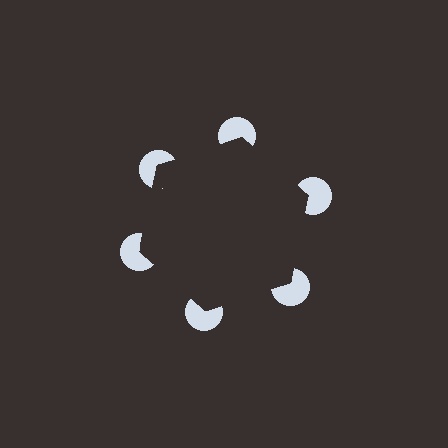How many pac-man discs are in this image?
There are 6 — one at each vertex of the illusory hexagon.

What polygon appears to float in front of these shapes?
An illusory hexagon — its edges are inferred from the aligned wedge cuts in the pac-man discs, not physically drawn.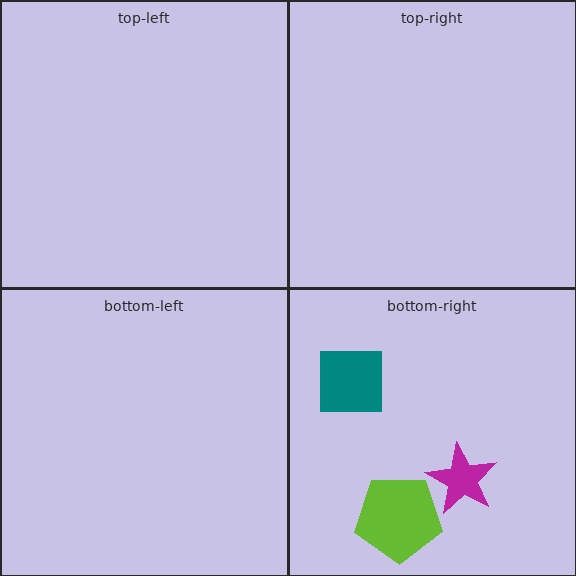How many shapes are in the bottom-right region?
3.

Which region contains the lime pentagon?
The bottom-right region.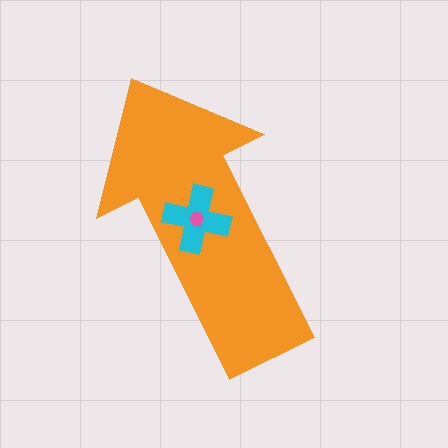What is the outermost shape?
The orange arrow.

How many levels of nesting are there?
3.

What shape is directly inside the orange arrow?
The cyan cross.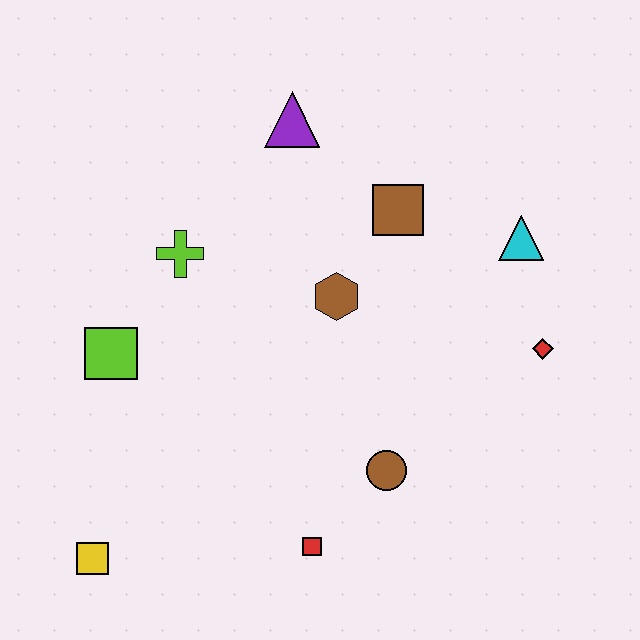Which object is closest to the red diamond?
The cyan triangle is closest to the red diamond.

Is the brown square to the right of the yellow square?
Yes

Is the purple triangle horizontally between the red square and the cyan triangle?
No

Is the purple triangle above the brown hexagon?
Yes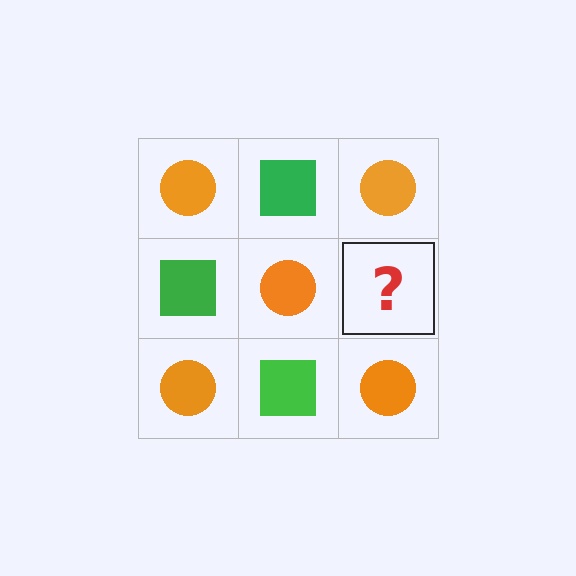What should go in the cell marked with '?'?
The missing cell should contain a green square.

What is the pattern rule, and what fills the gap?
The rule is that it alternates orange circle and green square in a checkerboard pattern. The gap should be filled with a green square.